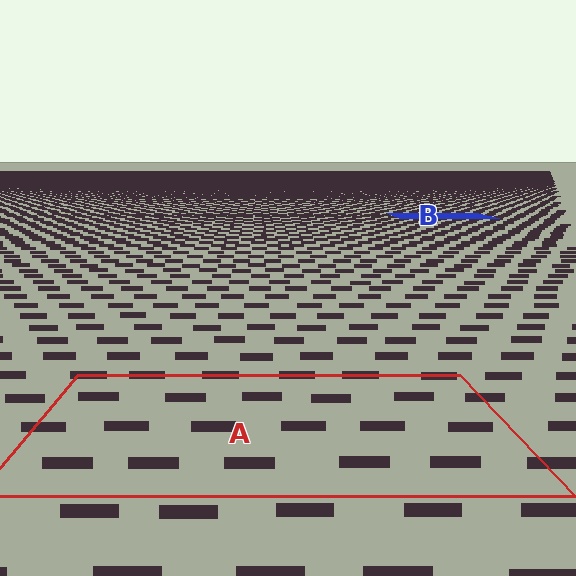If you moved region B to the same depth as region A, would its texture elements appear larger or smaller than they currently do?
They would appear larger. At a closer depth, the same texture elements are projected at a bigger on-screen size.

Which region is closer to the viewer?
Region A is closer. The texture elements there are larger and more spread out.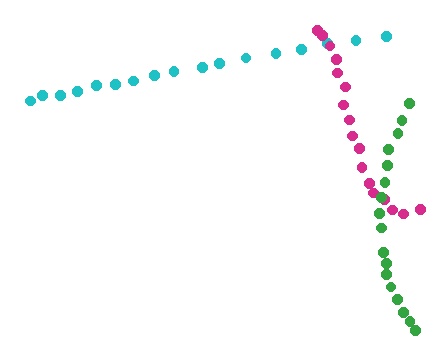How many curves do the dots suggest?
There are 3 distinct paths.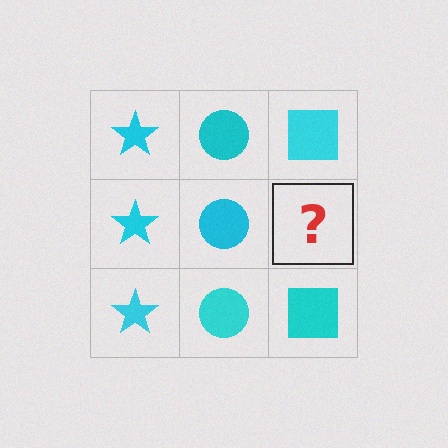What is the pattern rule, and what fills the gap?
The rule is that each column has a consistent shape. The gap should be filled with a cyan square.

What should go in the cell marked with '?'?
The missing cell should contain a cyan square.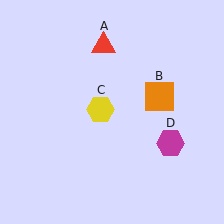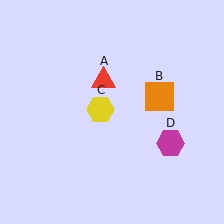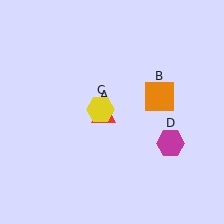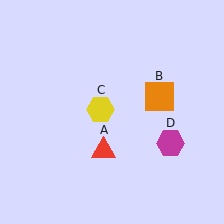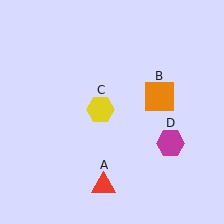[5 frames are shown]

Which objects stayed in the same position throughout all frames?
Orange square (object B) and yellow hexagon (object C) and magenta hexagon (object D) remained stationary.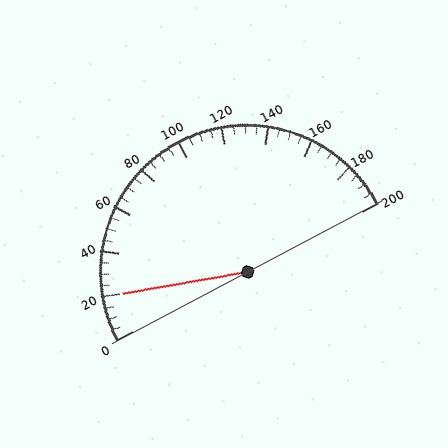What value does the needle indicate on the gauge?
The needle indicates approximately 20.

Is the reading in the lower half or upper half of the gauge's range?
The reading is in the lower half of the range (0 to 200).